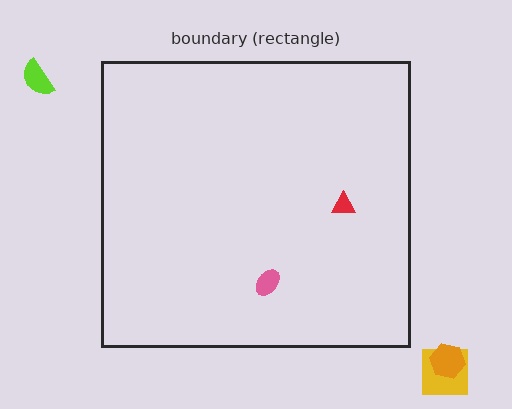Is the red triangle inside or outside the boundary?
Inside.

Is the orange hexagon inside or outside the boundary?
Outside.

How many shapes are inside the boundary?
2 inside, 3 outside.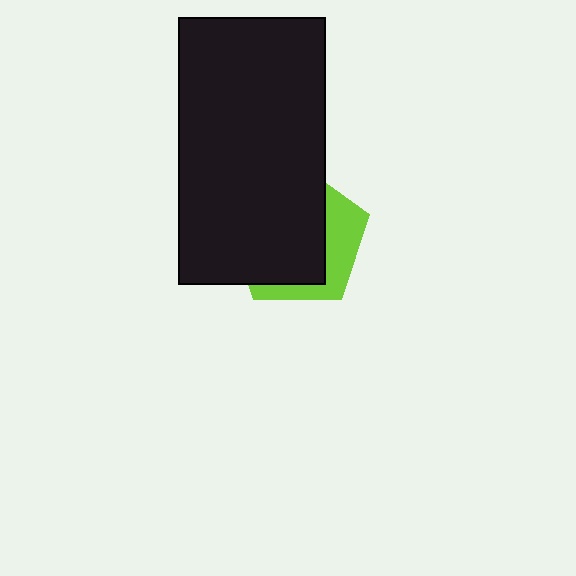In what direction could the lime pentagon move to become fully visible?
The lime pentagon could move right. That would shift it out from behind the black rectangle entirely.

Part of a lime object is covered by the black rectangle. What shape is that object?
It is a pentagon.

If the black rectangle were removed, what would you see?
You would see the complete lime pentagon.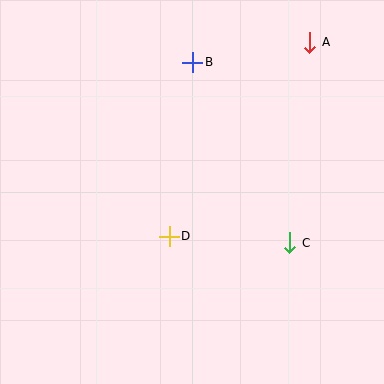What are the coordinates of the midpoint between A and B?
The midpoint between A and B is at (251, 52).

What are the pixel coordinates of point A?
Point A is at (310, 42).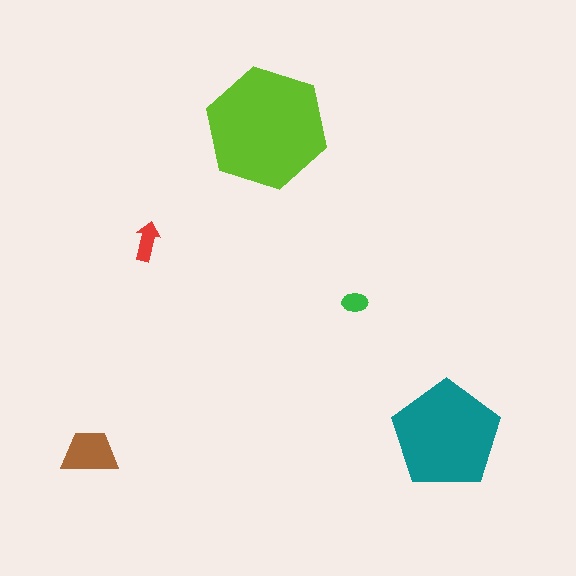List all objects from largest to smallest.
The lime hexagon, the teal pentagon, the brown trapezoid, the red arrow, the green ellipse.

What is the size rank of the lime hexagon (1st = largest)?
1st.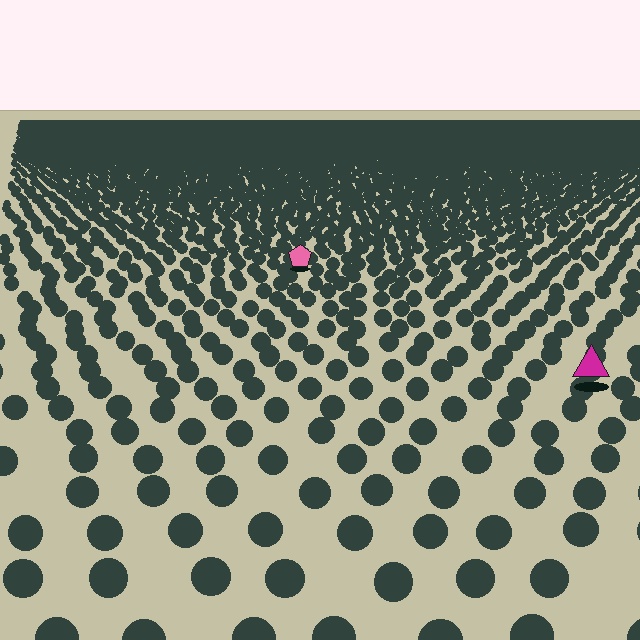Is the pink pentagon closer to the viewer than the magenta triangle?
No. The magenta triangle is closer — you can tell from the texture gradient: the ground texture is coarser near it.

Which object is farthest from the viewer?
The pink pentagon is farthest from the viewer. It appears smaller and the ground texture around it is denser.